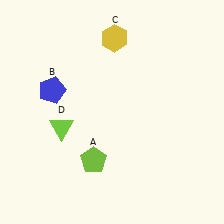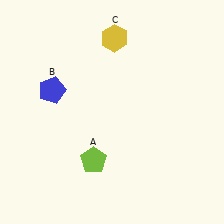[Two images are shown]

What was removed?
The lime triangle (D) was removed in Image 2.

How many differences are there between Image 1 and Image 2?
There is 1 difference between the two images.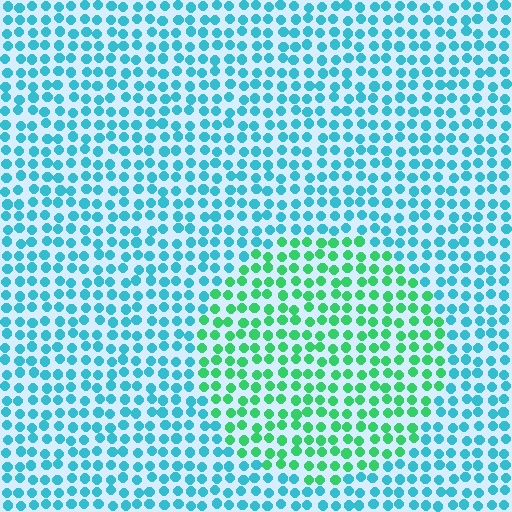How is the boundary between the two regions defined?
The boundary is defined purely by a slight shift in hue (about 48 degrees). Spacing, size, and orientation are identical on both sides.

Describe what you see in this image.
The image is filled with small cyan elements in a uniform arrangement. A circle-shaped region is visible where the elements are tinted to a slightly different hue, forming a subtle color boundary.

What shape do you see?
I see a circle.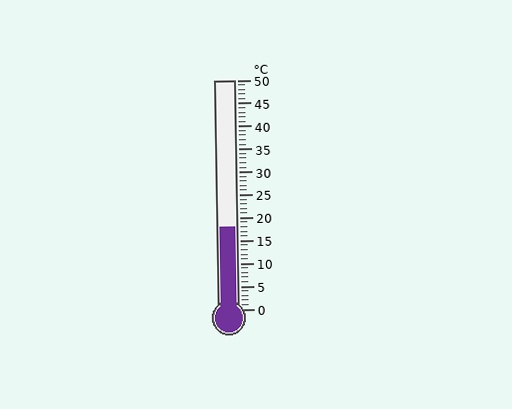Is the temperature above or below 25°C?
The temperature is below 25°C.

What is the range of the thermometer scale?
The thermometer scale ranges from 0°C to 50°C.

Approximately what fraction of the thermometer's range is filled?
The thermometer is filled to approximately 35% of its range.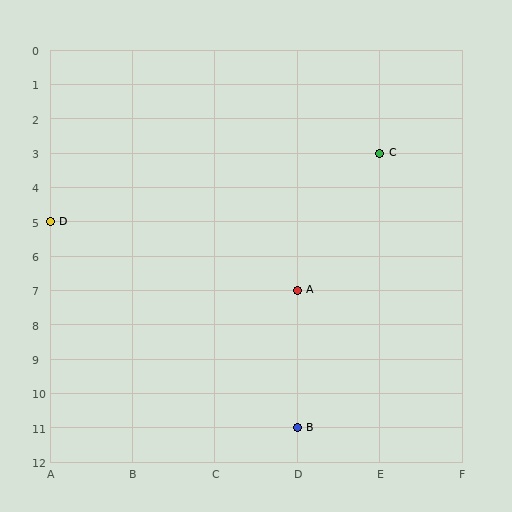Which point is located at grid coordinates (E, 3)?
Point C is at (E, 3).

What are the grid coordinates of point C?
Point C is at grid coordinates (E, 3).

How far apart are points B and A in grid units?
Points B and A are 4 rows apart.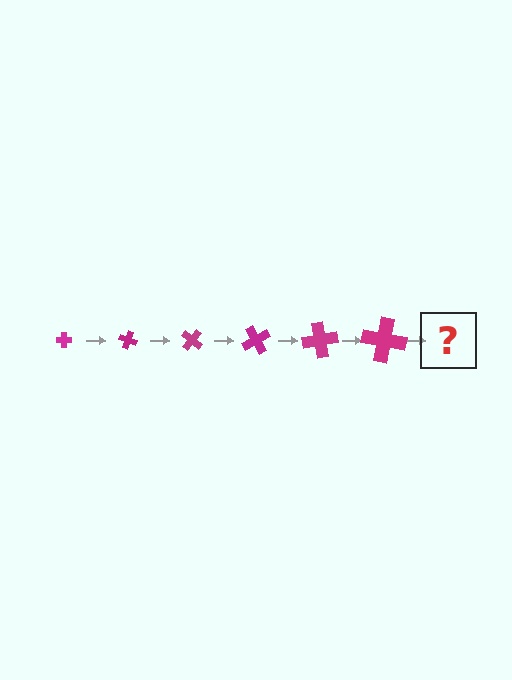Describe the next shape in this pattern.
It should be a cross, larger than the previous one and rotated 120 degrees from the start.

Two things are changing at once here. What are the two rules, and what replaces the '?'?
The two rules are that the cross grows larger each step and it rotates 20 degrees each step. The '?' should be a cross, larger than the previous one and rotated 120 degrees from the start.